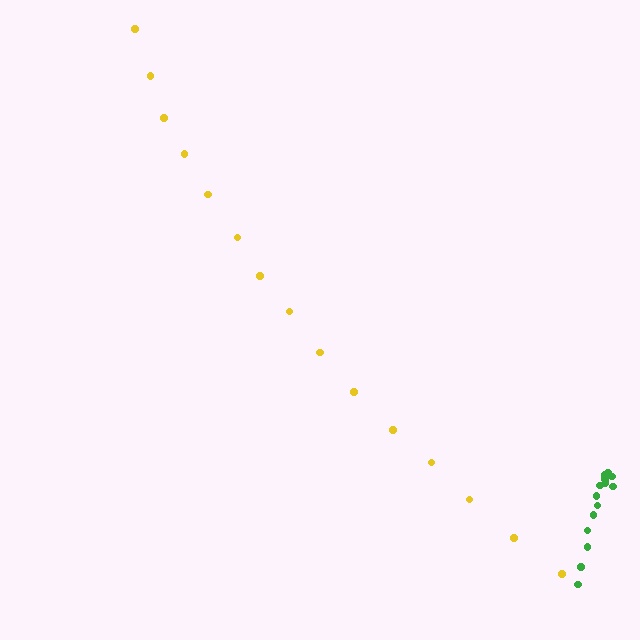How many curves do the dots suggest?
There are 2 distinct paths.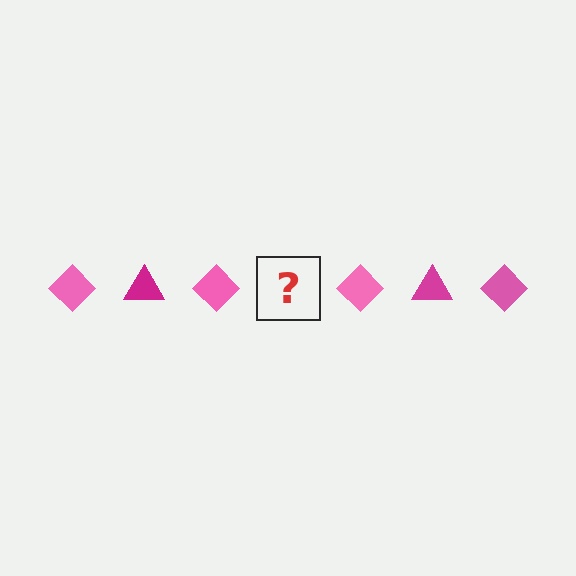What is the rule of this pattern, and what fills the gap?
The rule is that the pattern alternates between pink diamond and magenta triangle. The gap should be filled with a magenta triangle.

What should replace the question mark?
The question mark should be replaced with a magenta triangle.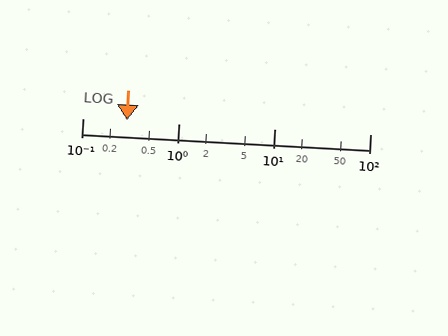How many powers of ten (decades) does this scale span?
The scale spans 3 decades, from 0.1 to 100.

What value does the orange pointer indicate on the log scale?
The pointer indicates approximately 0.29.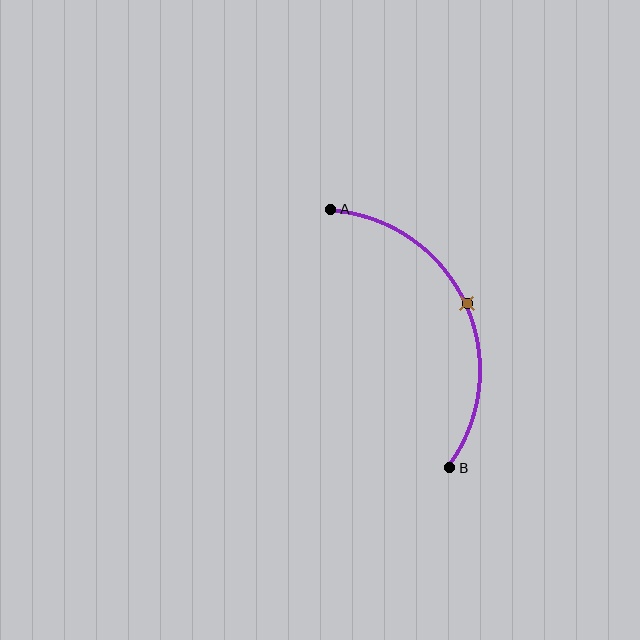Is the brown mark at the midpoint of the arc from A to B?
Yes. The brown mark lies on the arc at equal arc-length from both A and B — it is the arc midpoint.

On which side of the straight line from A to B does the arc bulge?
The arc bulges to the right of the straight line connecting A and B.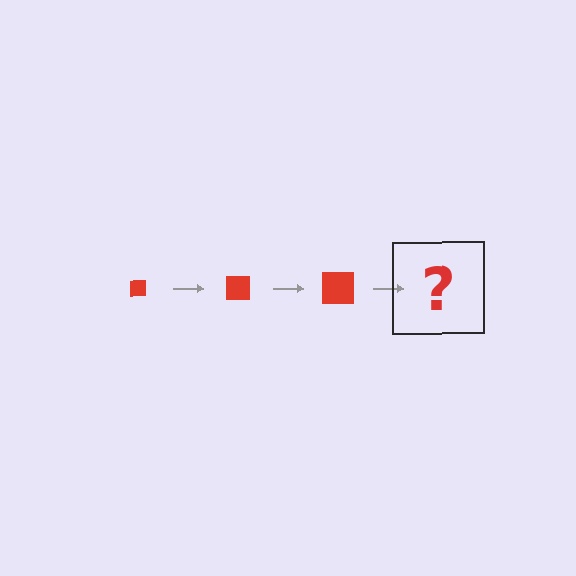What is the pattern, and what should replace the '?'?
The pattern is that the square gets progressively larger each step. The '?' should be a red square, larger than the previous one.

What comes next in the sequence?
The next element should be a red square, larger than the previous one.